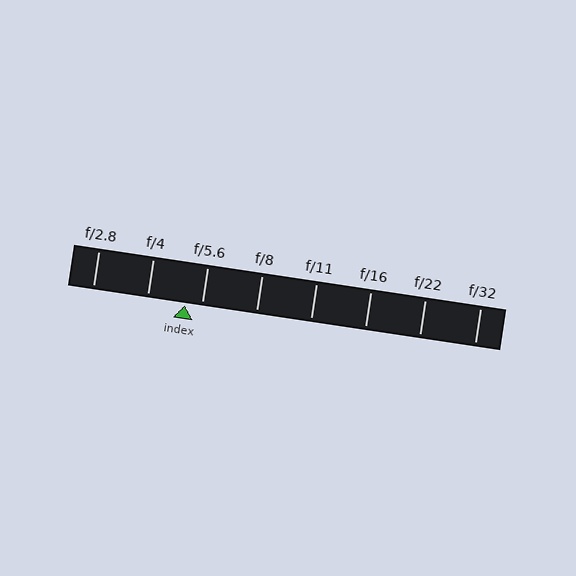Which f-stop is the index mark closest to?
The index mark is closest to f/5.6.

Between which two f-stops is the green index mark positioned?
The index mark is between f/4 and f/5.6.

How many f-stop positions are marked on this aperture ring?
There are 8 f-stop positions marked.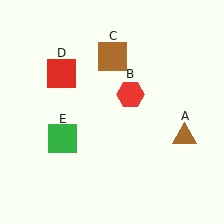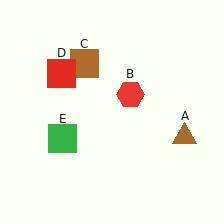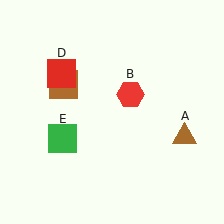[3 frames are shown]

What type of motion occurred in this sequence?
The brown square (object C) rotated counterclockwise around the center of the scene.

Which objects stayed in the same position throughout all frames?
Brown triangle (object A) and red hexagon (object B) and red square (object D) and green square (object E) remained stationary.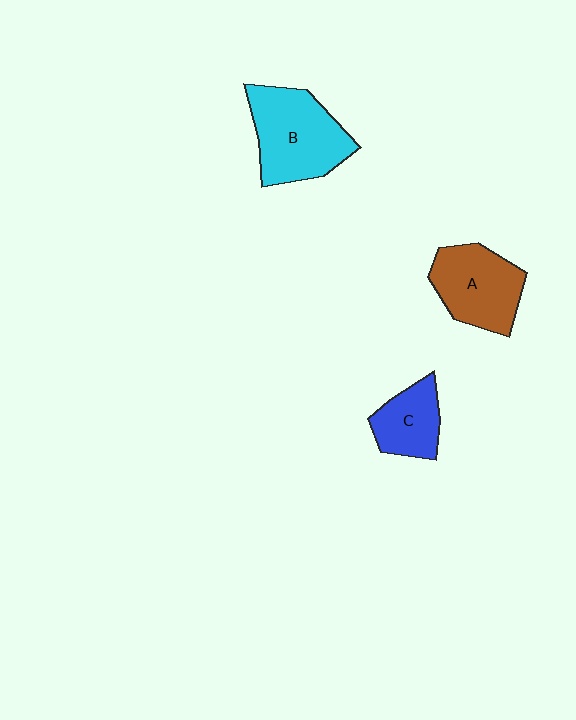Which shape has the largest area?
Shape B (cyan).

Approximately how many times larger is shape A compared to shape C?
Approximately 1.5 times.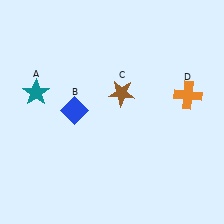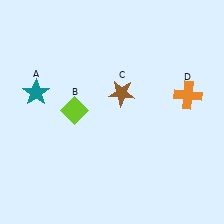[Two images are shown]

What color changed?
The diamond (B) changed from blue in Image 1 to lime in Image 2.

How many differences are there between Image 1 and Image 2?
There is 1 difference between the two images.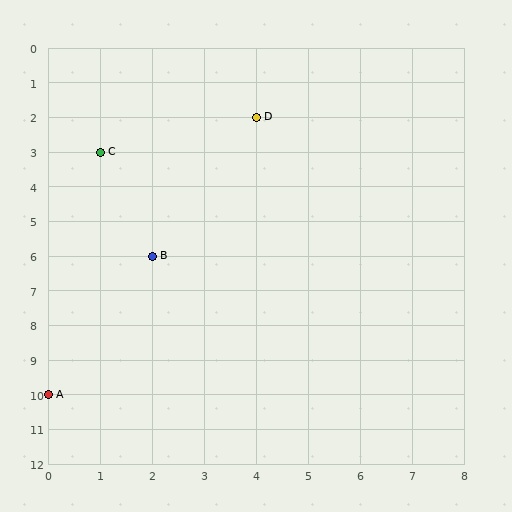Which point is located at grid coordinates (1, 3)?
Point C is at (1, 3).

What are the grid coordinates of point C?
Point C is at grid coordinates (1, 3).